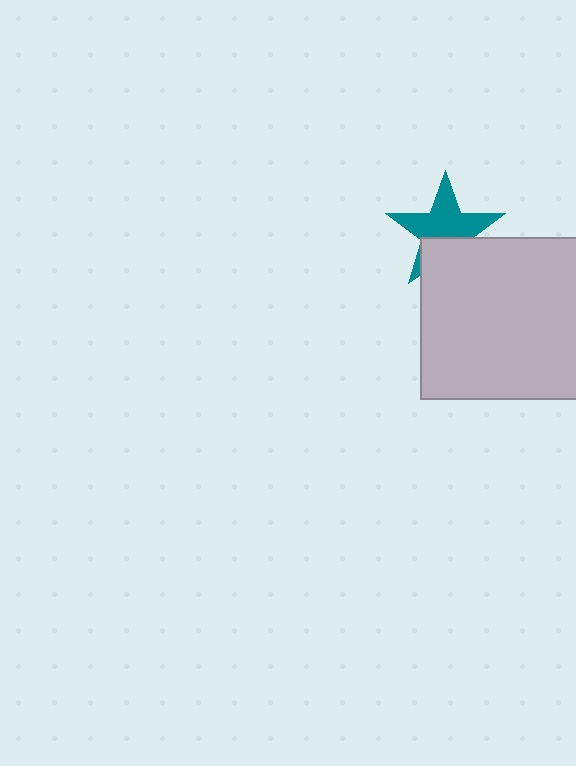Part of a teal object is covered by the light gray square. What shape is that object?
It is a star.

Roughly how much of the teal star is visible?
About half of it is visible (roughly 64%).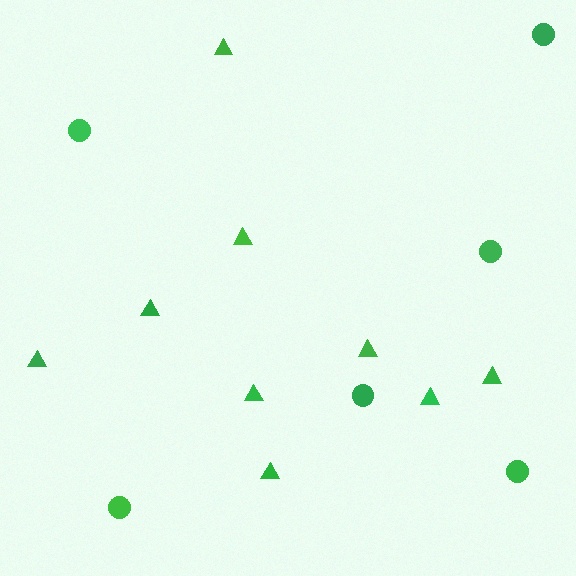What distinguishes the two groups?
There are 2 groups: one group of triangles (9) and one group of circles (6).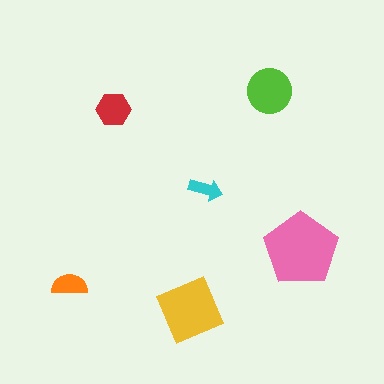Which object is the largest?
The pink pentagon.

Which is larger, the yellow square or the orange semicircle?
The yellow square.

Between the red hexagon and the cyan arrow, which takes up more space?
The red hexagon.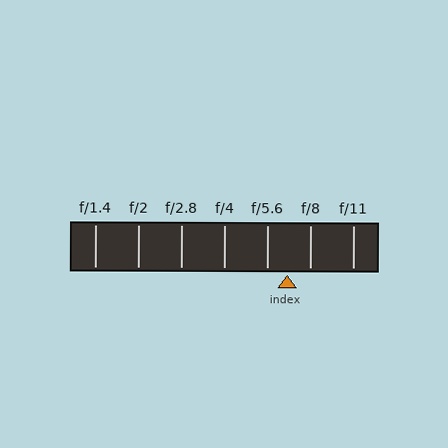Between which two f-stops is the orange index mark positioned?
The index mark is between f/5.6 and f/8.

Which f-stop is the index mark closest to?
The index mark is closest to f/5.6.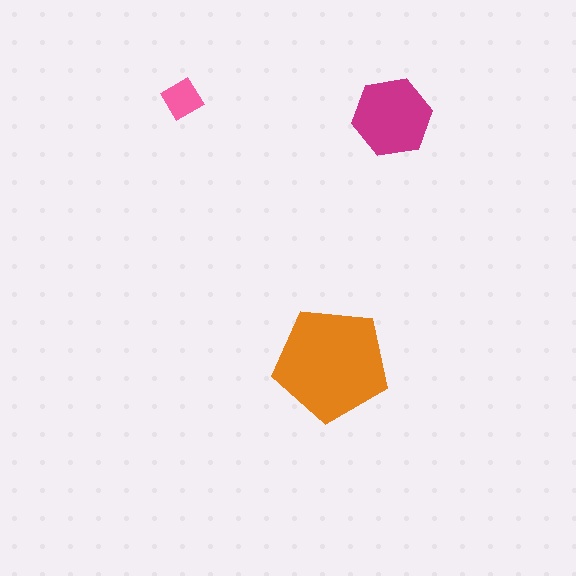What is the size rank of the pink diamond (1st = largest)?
3rd.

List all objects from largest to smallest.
The orange pentagon, the magenta hexagon, the pink diamond.